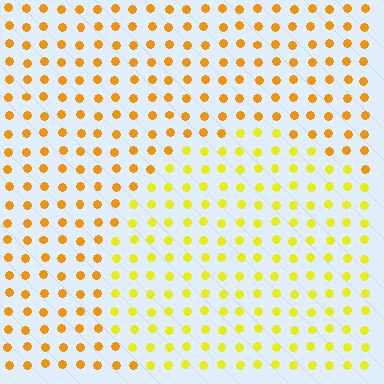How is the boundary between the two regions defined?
The boundary is defined purely by a slight shift in hue (about 26 degrees). Spacing, size, and orientation are identical on both sides.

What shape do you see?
I see a circle.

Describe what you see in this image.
The image is filled with small orange elements in a uniform arrangement. A circle-shaped region is visible where the elements are tinted to a slightly different hue, forming a subtle color boundary.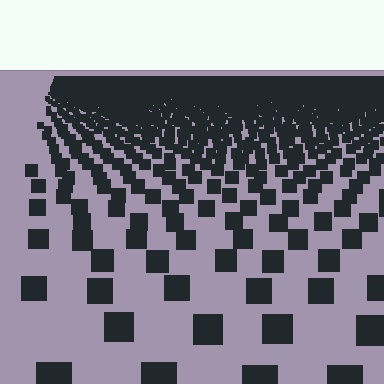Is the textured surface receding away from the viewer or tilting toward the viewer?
The surface is receding away from the viewer. Texture elements get smaller and denser toward the top.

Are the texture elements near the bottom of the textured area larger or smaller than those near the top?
Larger. Near the bottom, elements are closer to the viewer and appear at a bigger on-screen size.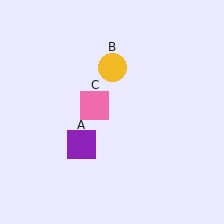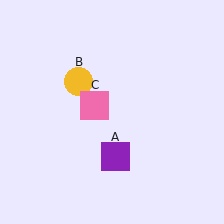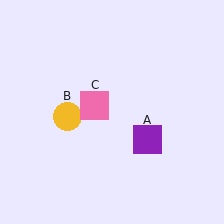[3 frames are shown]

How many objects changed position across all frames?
2 objects changed position: purple square (object A), yellow circle (object B).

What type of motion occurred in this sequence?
The purple square (object A), yellow circle (object B) rotated counterclockwise around the center of the scene.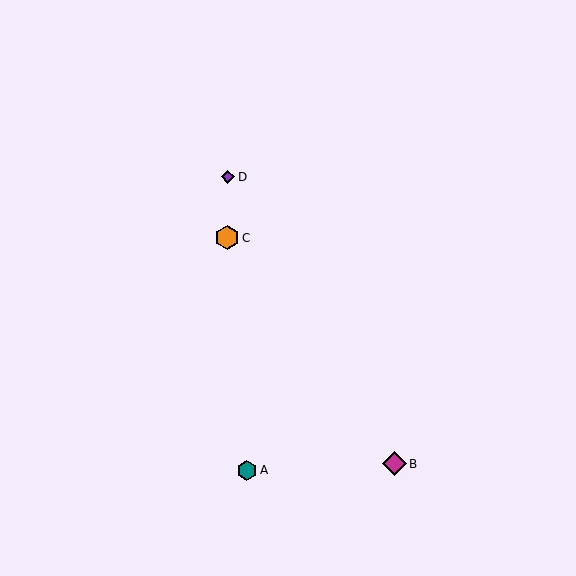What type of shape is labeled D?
Shape D is a purple diamond.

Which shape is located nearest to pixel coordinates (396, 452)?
The magenta diamond (labeled B) at (395, 464) is nearest to that location.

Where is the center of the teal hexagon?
The center of the teal hexagon is at (247, 470).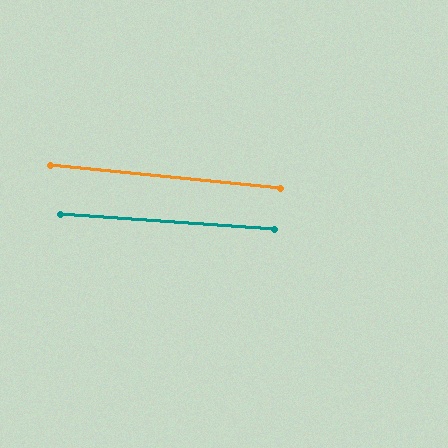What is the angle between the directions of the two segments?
Approximately 2 degrees.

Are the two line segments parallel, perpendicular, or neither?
Parallel — their directions differ by only 1.7°.